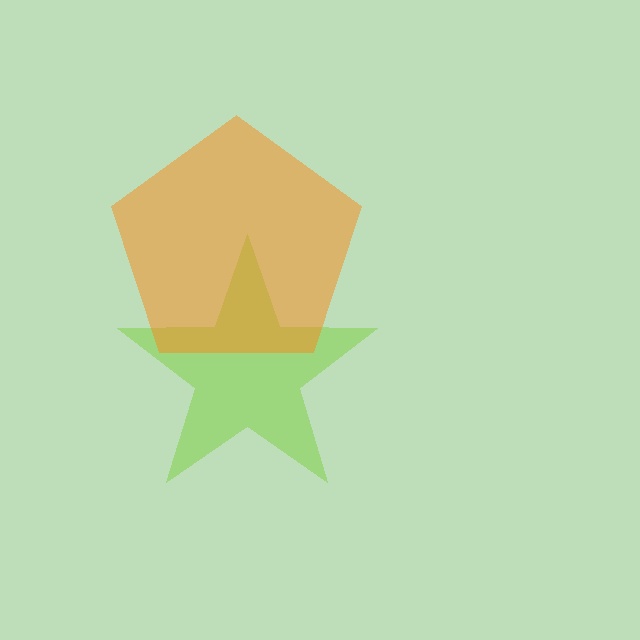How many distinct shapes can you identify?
There are 2 distinct shapes: a lime star, an orange pentagon.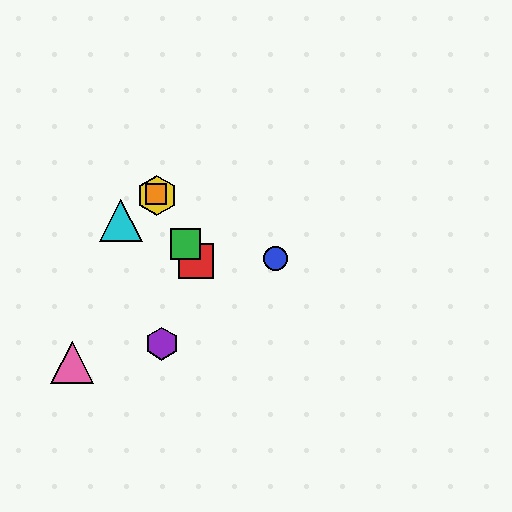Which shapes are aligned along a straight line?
The red square, the green square, the yellow hexagon, the orange square are aligned along a straight line.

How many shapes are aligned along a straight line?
4 shapes (the red square, the green square, the yellow hexagon, the orange square) are aligned along a straight line.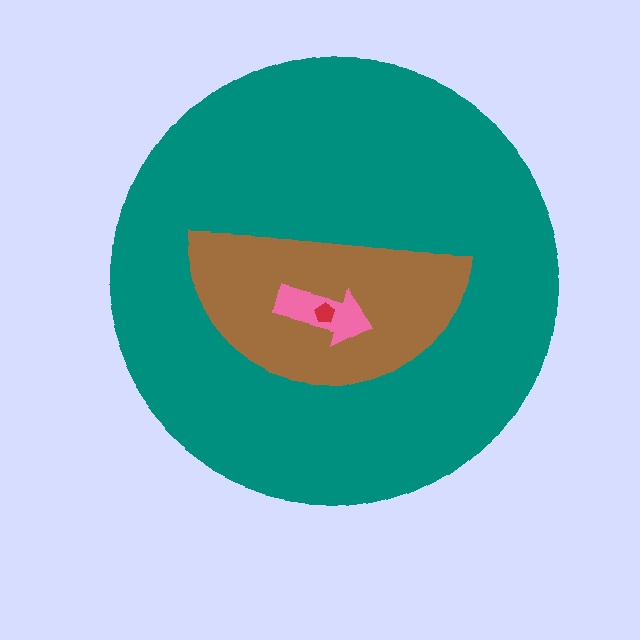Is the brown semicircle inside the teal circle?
Yes.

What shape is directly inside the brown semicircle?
The pink arrow.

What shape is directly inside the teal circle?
The brown semicircle.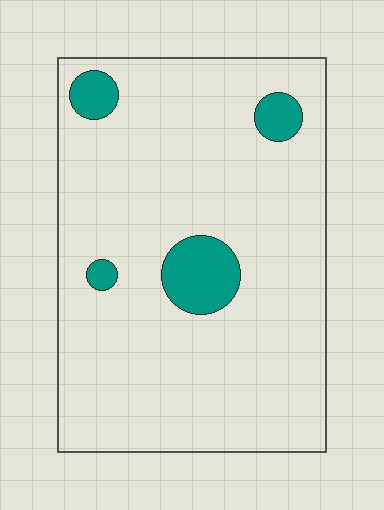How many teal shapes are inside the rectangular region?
4.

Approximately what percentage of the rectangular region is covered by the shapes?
Approximately 10%.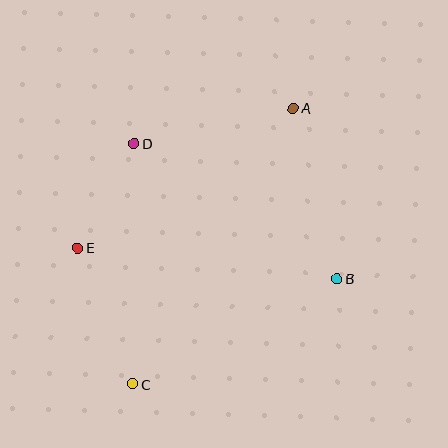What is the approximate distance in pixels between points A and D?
The distance between A and D is approximately 163 pixels.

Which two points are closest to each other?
Points D and E are closest to each other.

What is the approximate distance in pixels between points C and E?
The distance between C and E is approximately 147 pixels.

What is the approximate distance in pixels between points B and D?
The distance between B and D is approximately 244 pixels.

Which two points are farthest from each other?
Points A and C are farthest from each other.